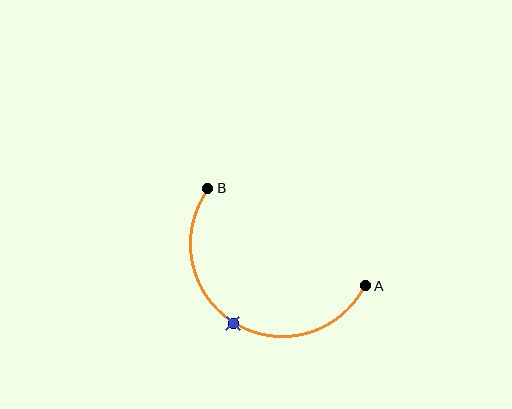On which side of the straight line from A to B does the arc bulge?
The arc bulges below the straight line connecting A and B.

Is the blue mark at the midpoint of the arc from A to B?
Yes. The blue mark lies on the arc at equal arc-length from both A and B — it is the arc midpoint.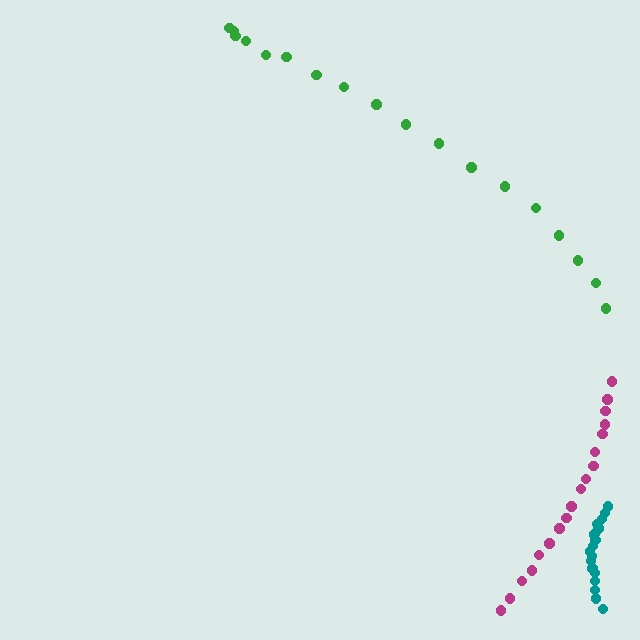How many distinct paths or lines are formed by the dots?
There are 3 distinct paths.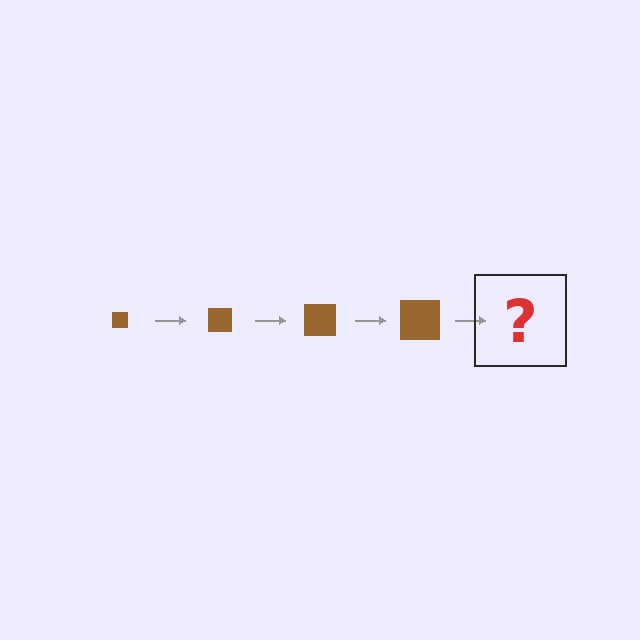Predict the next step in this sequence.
The next step is a brown square, larger than the previous one.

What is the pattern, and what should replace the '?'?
The pattern is that the square gets progressively larger each step. The '?' should be a brown square, larger than the previous one.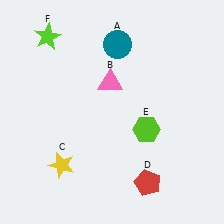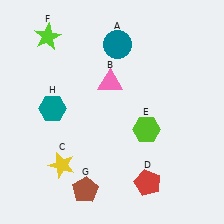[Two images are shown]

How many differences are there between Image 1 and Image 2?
There are 2 differences between the two images.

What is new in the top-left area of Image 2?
A teal hexagon (H) was added in the top-left area of Image 2.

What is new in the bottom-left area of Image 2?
A brown pentagon (G) was added in the bottom-left area of Image 2.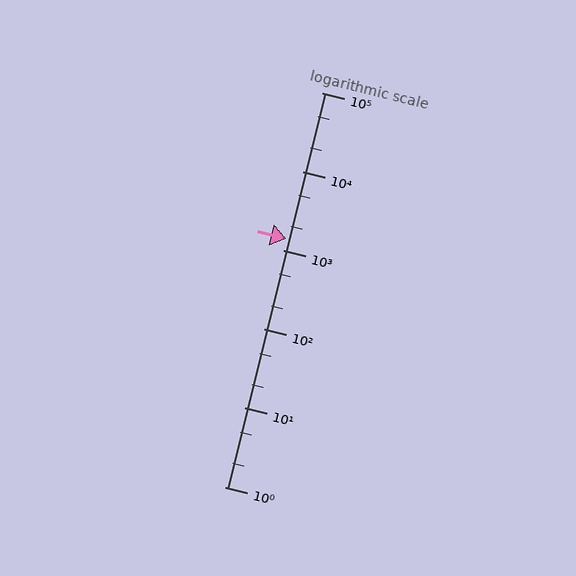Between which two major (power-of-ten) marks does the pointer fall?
The pointer is between 1000 and 10000.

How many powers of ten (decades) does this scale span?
The scale spans 5 decades, from 1 to 100000.